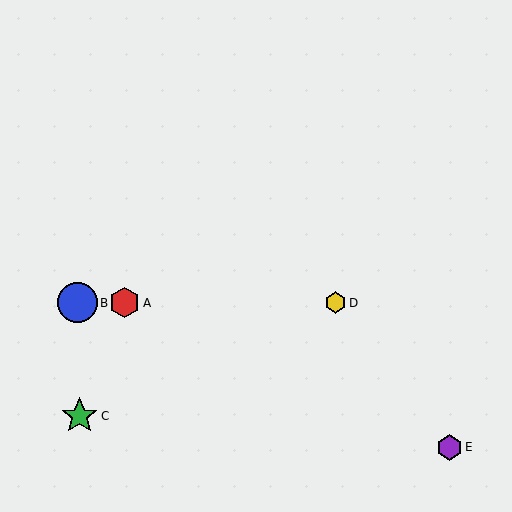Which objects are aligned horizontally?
Objects A, B, D are aligned horizontally.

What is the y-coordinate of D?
Object D is at y≈303.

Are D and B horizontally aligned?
Yes, both are at y≈303.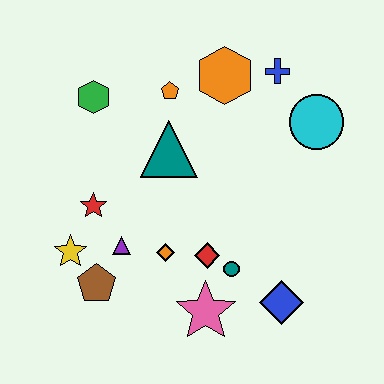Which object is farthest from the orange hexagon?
The brown pentagon is farthest from the orange hexagon.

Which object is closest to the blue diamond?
The teal circle is closest to the blue diamond.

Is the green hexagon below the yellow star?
No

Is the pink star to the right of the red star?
Yes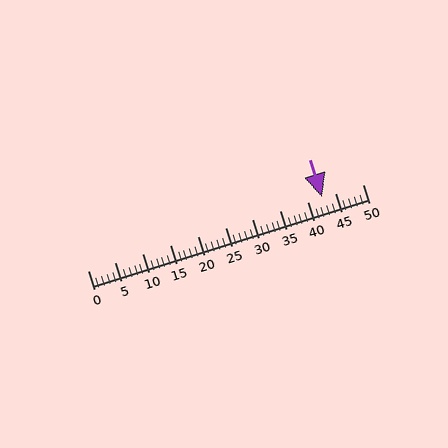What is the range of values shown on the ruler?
The ruler shows values from 0 to 50.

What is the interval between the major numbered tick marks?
The major tick marks are spaced 5 units apart.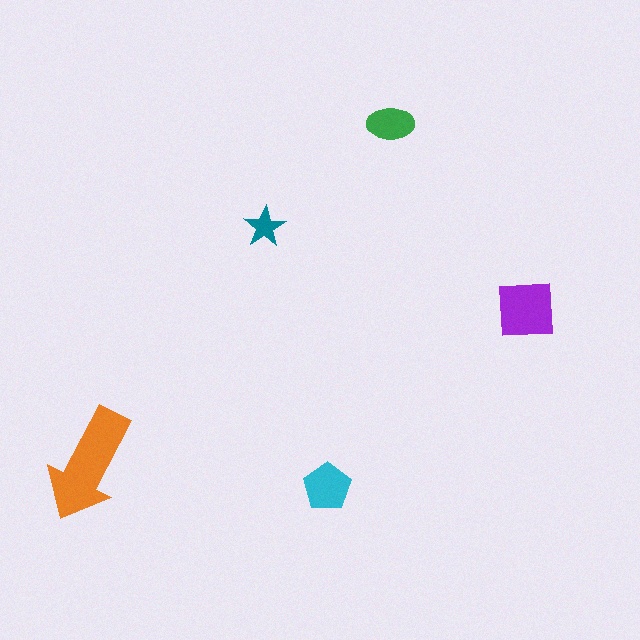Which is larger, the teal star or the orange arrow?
The orange arrow.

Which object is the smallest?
The teal star.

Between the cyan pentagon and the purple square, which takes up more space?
The purple square.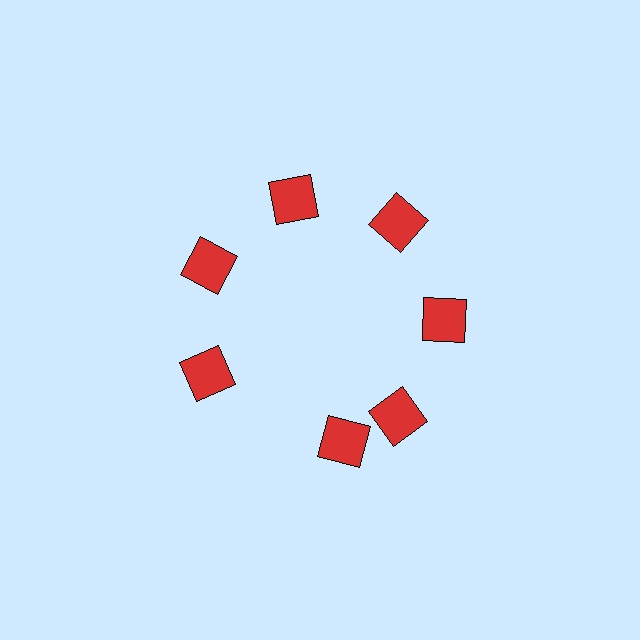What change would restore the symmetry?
The symmetry would be restored by rotating it back into even spacing with its neighbors so that all 7 squares sit at equal angles and equal distance from the center.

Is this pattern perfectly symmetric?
No. The 7 red squares are arranged in a ring, but one element near the 6 o'clock position is rotated out of alignment along the ring, breaking the 7-fold rotational symmetry.